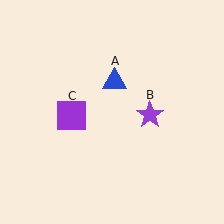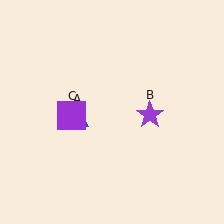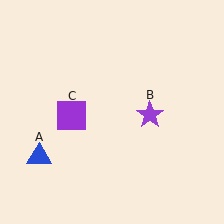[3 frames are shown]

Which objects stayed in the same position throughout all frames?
Purple star (object B) and purple square (object C) remained stationary.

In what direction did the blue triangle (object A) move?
The blue triangle (object A) moved down and to the left.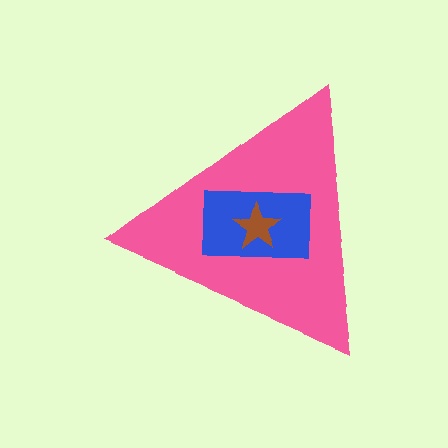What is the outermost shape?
The pink triangle.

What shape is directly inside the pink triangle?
The blue rectangle.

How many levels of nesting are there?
3.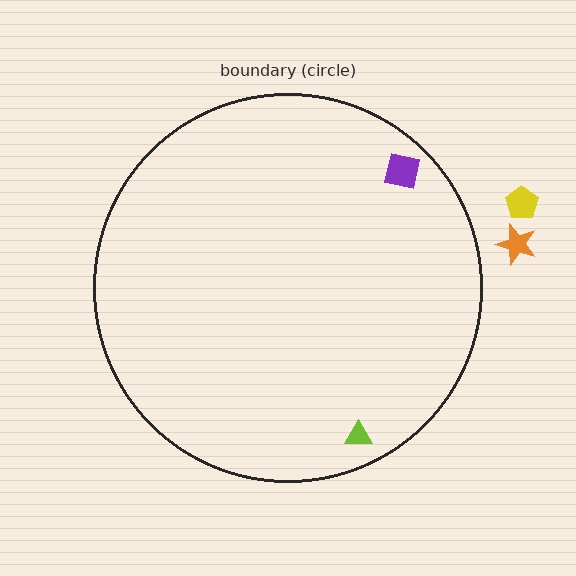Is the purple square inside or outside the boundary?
Inside.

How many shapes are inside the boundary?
2 inside, 2 outside.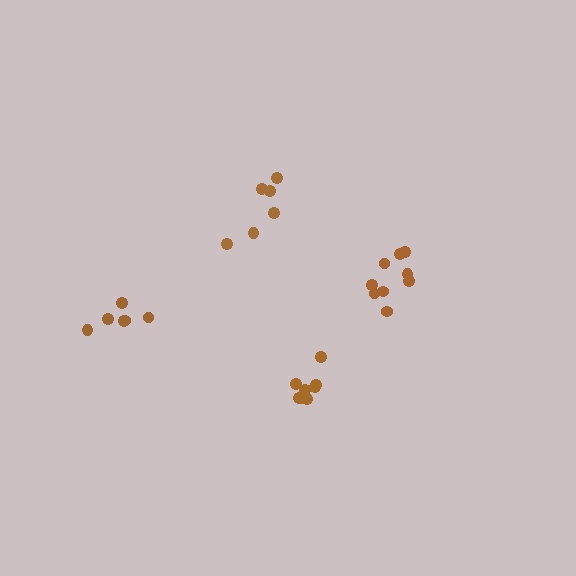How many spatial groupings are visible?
There are 4 spatial groupings.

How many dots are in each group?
Group 1: 8 dots, Group 2: 6 dots, Group 3: 6 dots, Group 4: 9 dots (29 total).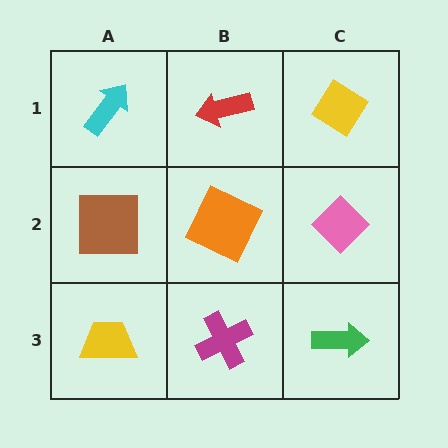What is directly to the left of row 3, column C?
A magenta cross.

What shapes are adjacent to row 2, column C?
A yellow diamond (row 1, column C), a green arrow (row 3, column C), an orange square (row 2, column B).